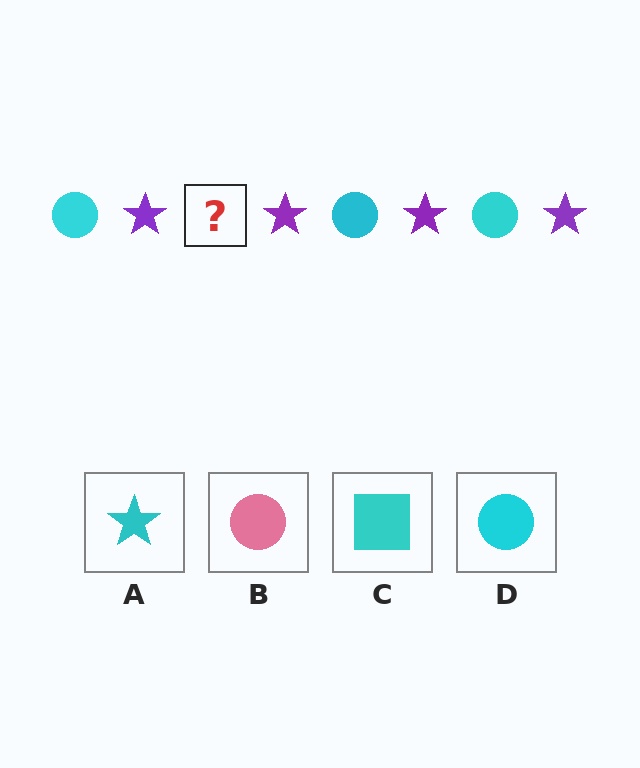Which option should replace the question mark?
Option D.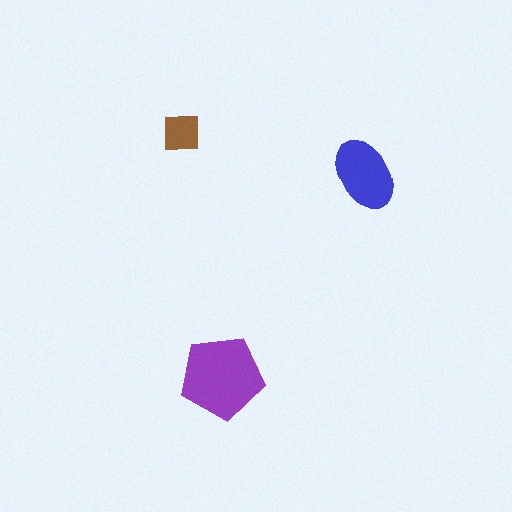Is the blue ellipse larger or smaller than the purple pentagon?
Smaller.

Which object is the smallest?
The brown square.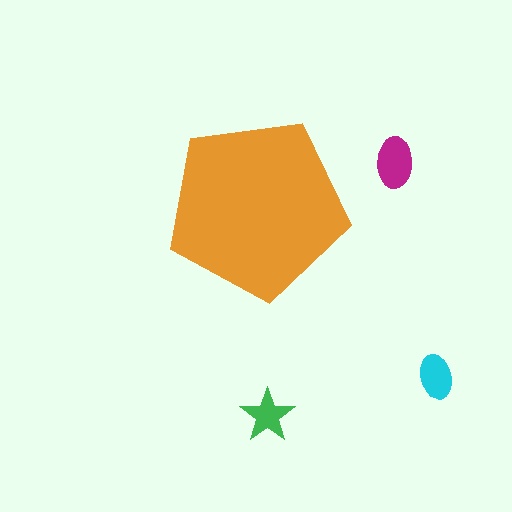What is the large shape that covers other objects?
An orange pentagon.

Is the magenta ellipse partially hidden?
No, the magenta ellipse is fully visible.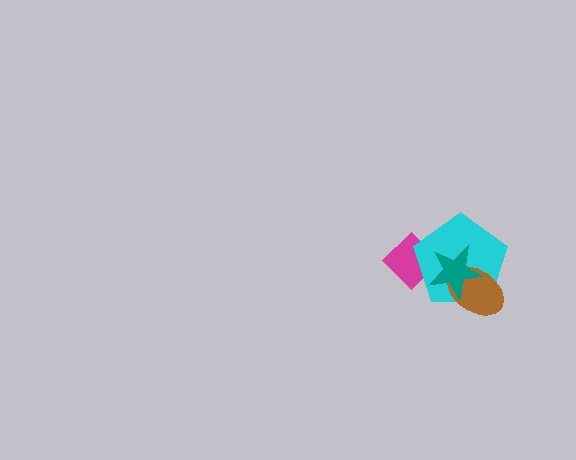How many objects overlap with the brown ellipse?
2 objects overlap with the brown ellipse.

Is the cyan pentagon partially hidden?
Yes, it is partially covered by another shape.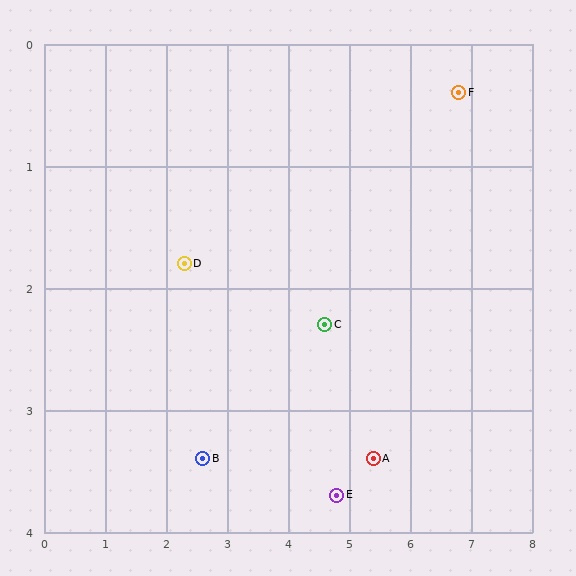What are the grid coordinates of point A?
Point A is at approximately (5.4, 3.4).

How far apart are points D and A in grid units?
Points D and A are about 3.5 grid units apart.